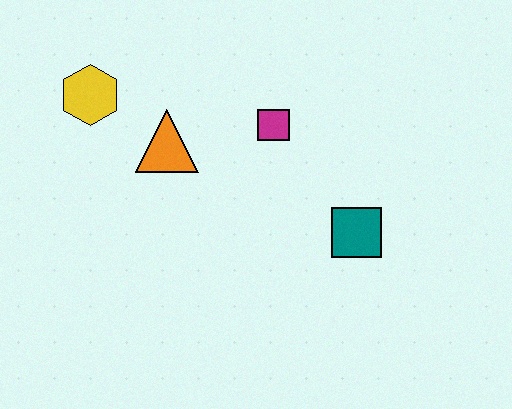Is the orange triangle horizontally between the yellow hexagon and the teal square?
Yes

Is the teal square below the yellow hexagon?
Yes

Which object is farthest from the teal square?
The yellow hexagon is farthest from the teal square.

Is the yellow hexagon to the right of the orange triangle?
No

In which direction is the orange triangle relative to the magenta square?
The orange triangle is to the left of the magenta square.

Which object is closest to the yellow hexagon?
The orange triangle is closest to the yellow hexagon.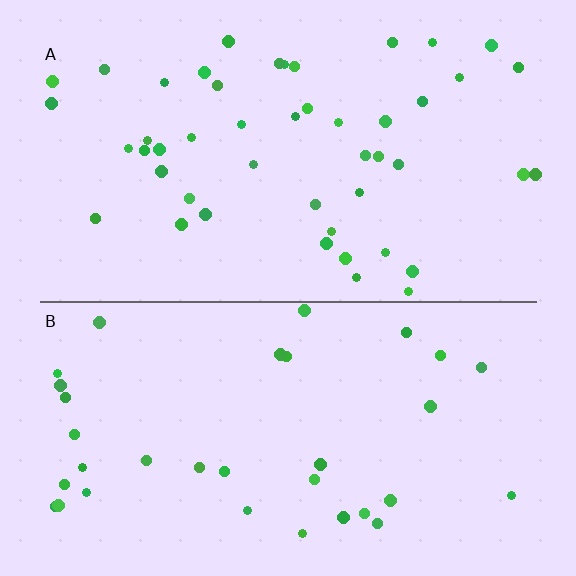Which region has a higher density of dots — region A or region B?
A (the top).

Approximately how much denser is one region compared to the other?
Approximately 1.4× — region A over region B.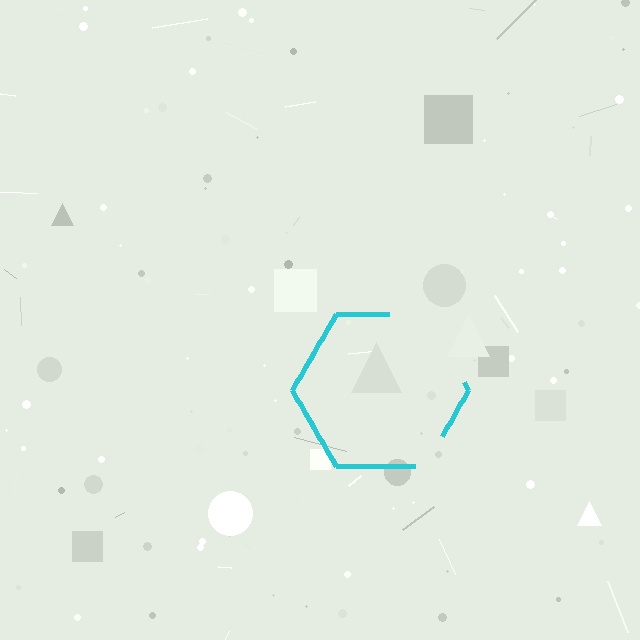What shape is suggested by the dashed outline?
The dashed outline suggests a hexagon.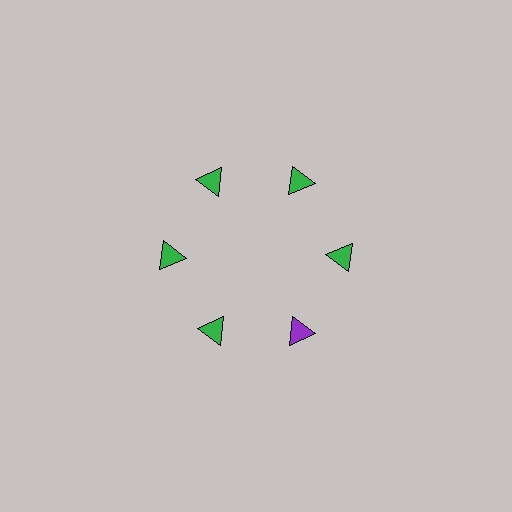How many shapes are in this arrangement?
There are 6 shapes arranged in a ring pattern.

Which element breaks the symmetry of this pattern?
The purple triangle at roughly the 5 o'clock position breaks the symmetry. All other shapes are green triangles.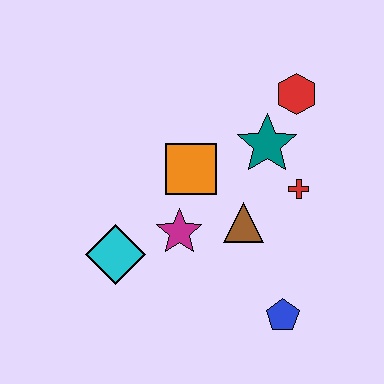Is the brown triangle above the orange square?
No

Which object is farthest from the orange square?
The blue pentagon is farthest from the orange square.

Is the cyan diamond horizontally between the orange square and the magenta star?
No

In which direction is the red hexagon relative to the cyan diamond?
The red hexagon is to the right of the cyan diamond.